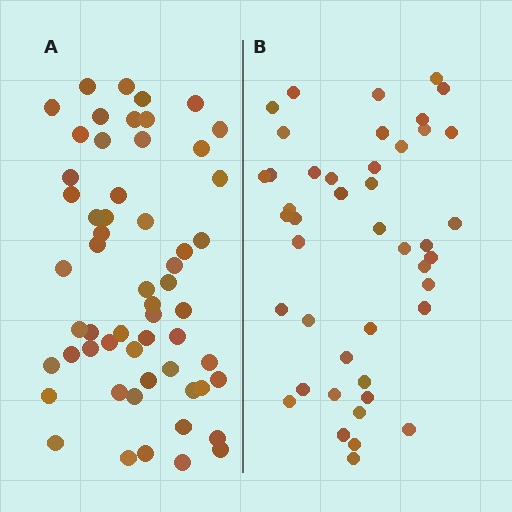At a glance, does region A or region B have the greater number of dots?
Region A (the left region) has more dots.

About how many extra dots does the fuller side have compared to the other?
Region A has approximately 15 more dots than region B.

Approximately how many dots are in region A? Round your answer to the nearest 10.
About 60 dots. (The exact count is 57, which rounds to 60.)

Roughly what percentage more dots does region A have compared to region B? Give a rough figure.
About 30% more.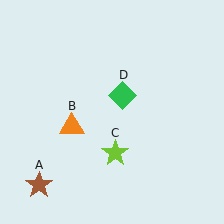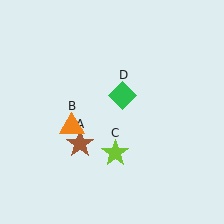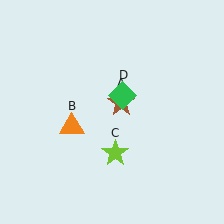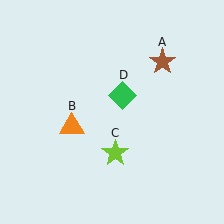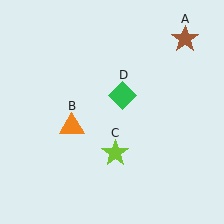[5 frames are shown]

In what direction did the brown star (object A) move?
The brown star (object A) moved up and to the right.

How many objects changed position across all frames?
1 object changed position: brown star (object A).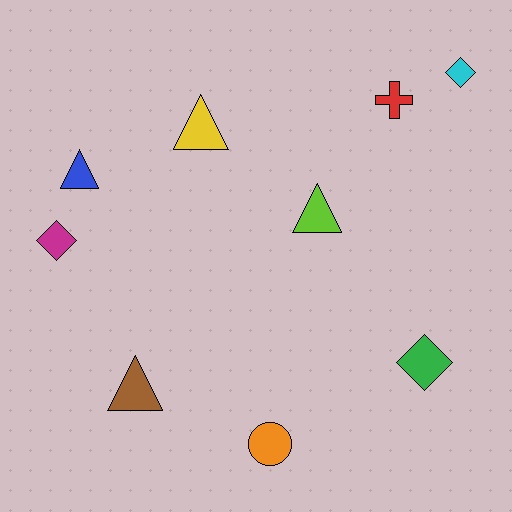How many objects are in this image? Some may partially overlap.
There are 9 objects.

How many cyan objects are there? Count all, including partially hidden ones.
There is 1 cyan object.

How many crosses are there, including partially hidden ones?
There is 1 cross.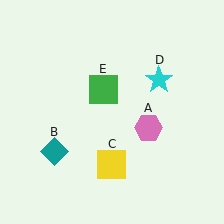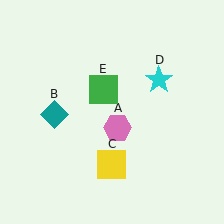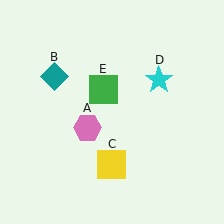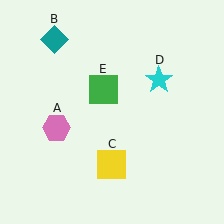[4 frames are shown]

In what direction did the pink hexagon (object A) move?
The pink hexagon (object A) moved left.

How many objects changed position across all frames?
2 objects changed position: pink hexagon (object A), teal diamond (object B).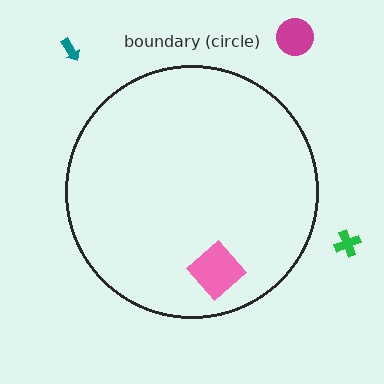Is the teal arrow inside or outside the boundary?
Outside.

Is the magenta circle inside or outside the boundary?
Outside.